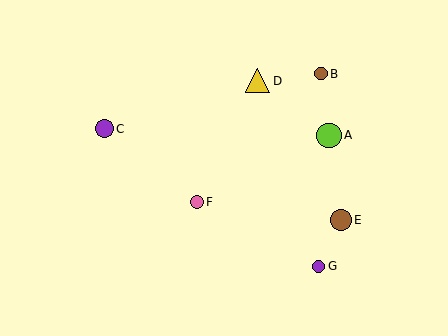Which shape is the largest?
The lime circle (labeled A) is the largest.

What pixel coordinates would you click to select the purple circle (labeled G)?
Click at (318, 266) to select the purple circle G.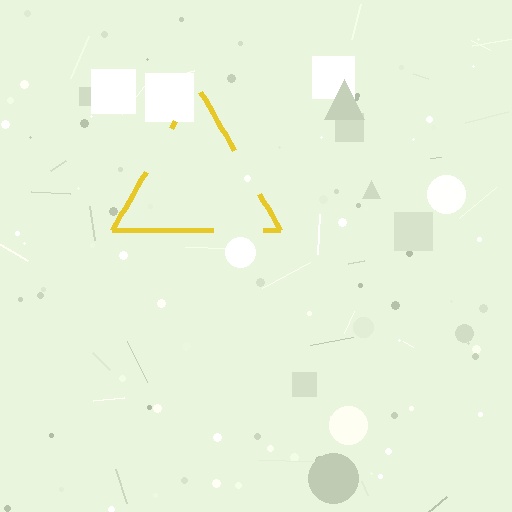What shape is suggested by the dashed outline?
The dashed outline suggests a triangle.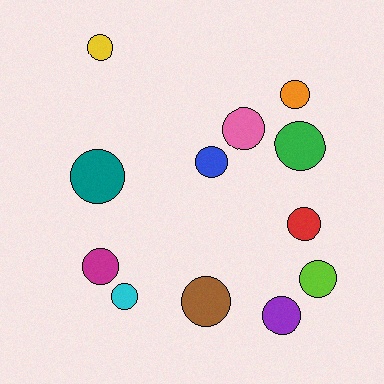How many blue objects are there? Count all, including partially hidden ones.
There is 1 blue object.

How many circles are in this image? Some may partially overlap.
There are 12 circles.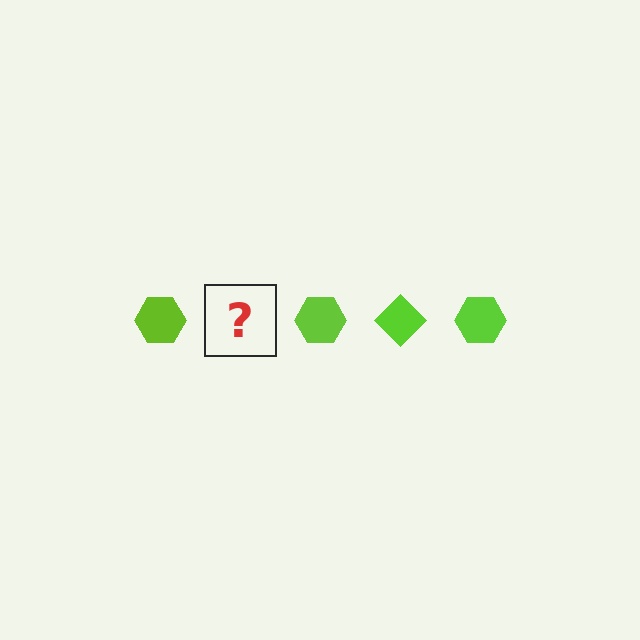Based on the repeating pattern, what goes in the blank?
The blank should be a lime diamond.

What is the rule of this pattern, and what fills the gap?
The rule is that the pattern cycles through hexagon, diamond shapes in lime. The gap should be filled with a lime diamond.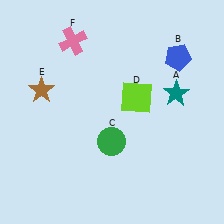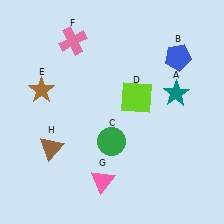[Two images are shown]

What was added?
A pink triangle (G), a brown triangle (H) were added in Image 2.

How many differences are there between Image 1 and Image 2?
There are 2 differences between the two images.